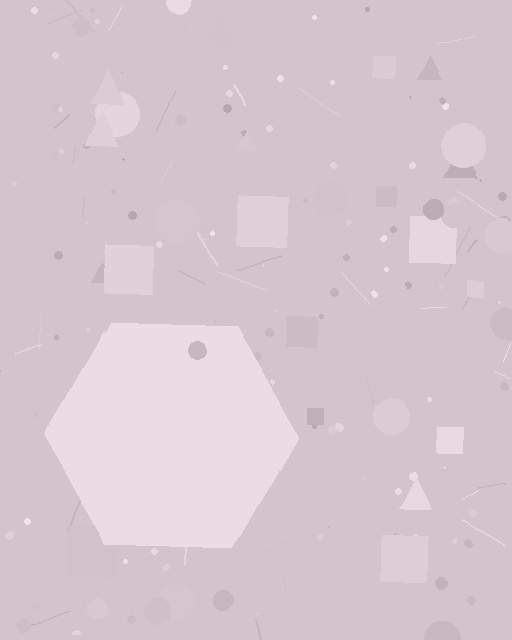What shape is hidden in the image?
A hexagon is hidden in the image.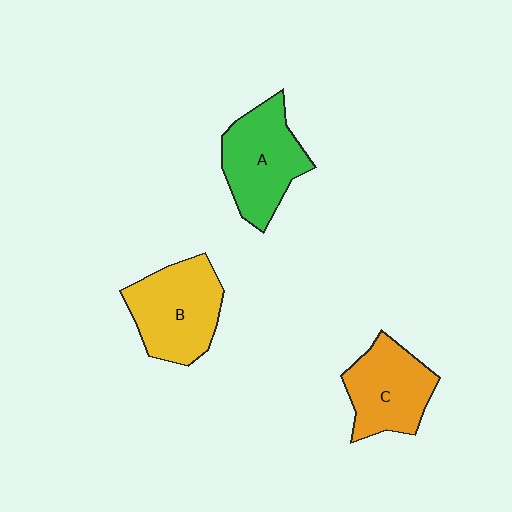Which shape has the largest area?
Shape B (yellow).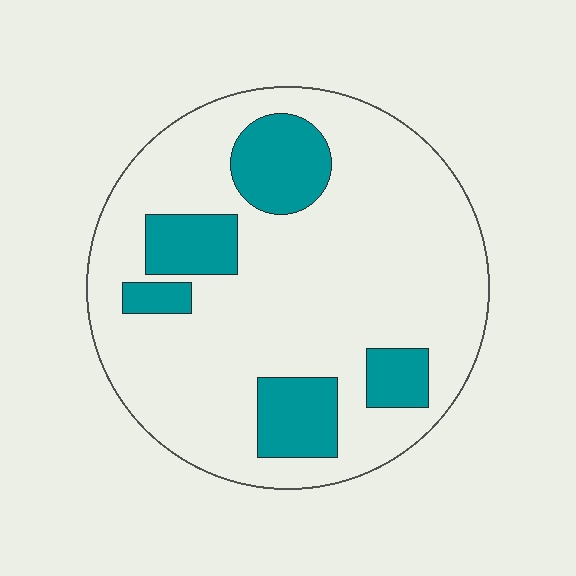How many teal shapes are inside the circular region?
5.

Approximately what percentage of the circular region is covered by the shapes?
Approximately 20%.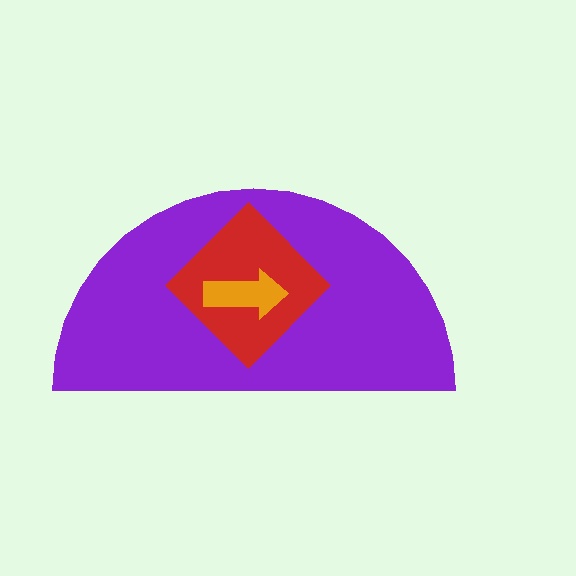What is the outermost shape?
The purple semicircle.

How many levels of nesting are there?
3.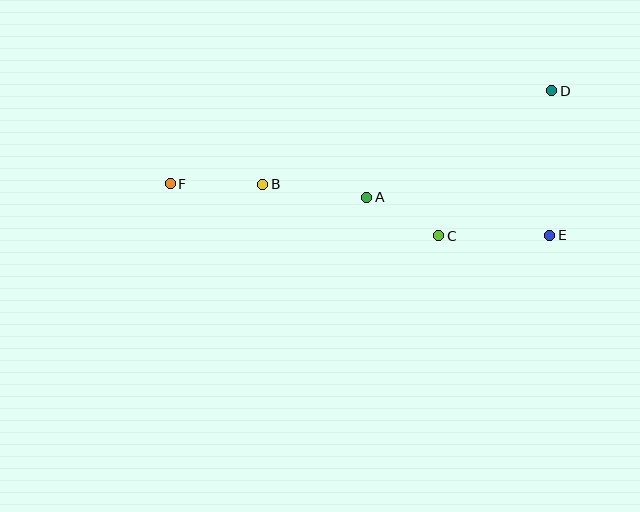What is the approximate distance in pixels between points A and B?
The distance between A and B is approximately 105 pixels.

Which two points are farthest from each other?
Points D and F are farthest from each other.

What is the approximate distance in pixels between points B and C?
The distance between B and C is approximately 183 pixels.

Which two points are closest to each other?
Points A and C are closest to each other.